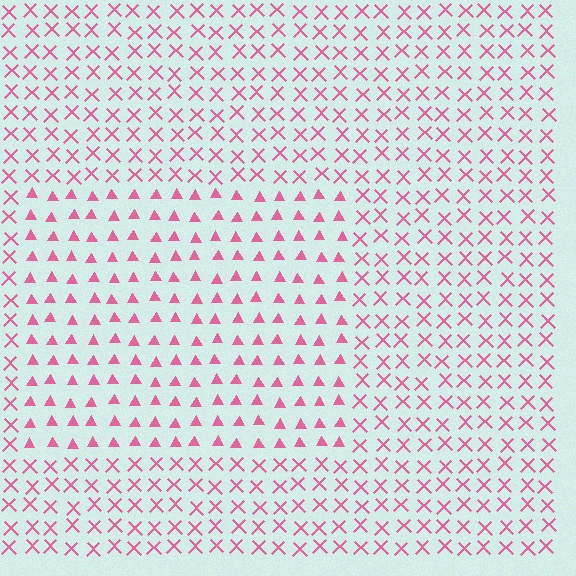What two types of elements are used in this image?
The image uses triangles inside the rectangle region and X marks outside it.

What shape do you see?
I see a rectangle.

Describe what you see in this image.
The image is filled with small pink elements arranged in a uniform grid. A rectangle-shaped region contains triangles, while the surrounding area contains X marks. The boundary is defined purely by the change in element shape.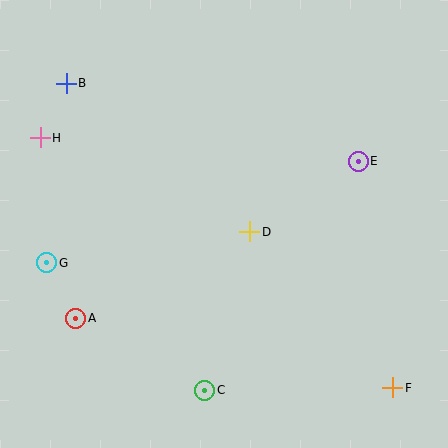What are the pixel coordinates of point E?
Point E is at (358, 161).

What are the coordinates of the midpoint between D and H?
The midpoint between D and H is at (145, 185).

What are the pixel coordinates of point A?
Point A is at (76, 318).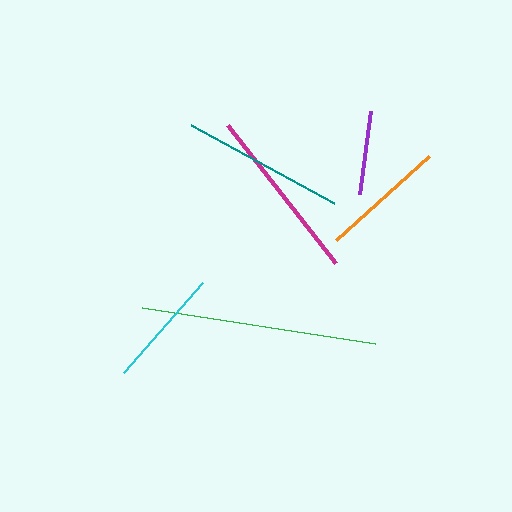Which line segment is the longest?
The green line is the longest at approximately 236 pixels.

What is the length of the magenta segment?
The magenta segment is approximately 175 pixels long.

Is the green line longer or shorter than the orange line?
The green line is longer than the orange line.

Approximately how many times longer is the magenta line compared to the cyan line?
The magenta line is approximately 1.5 times the length of the cyan line.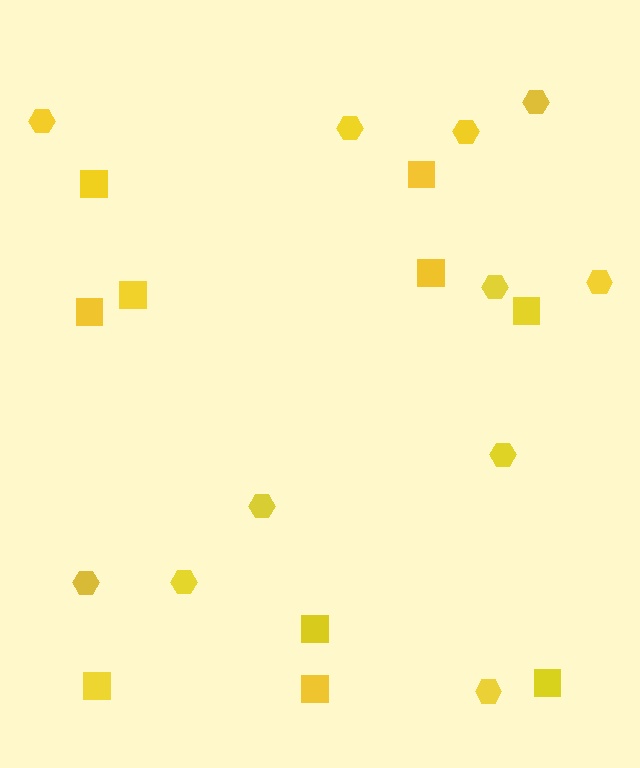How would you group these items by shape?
There are 2 groups: one group of squares (10) and one group of hexagons (11).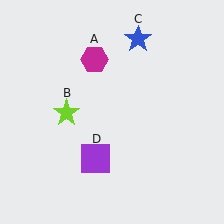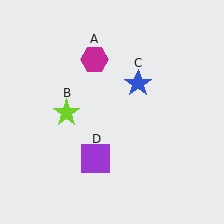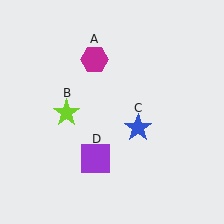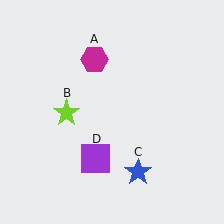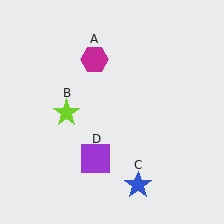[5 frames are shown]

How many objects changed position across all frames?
1 object changed position: blue star (object C).